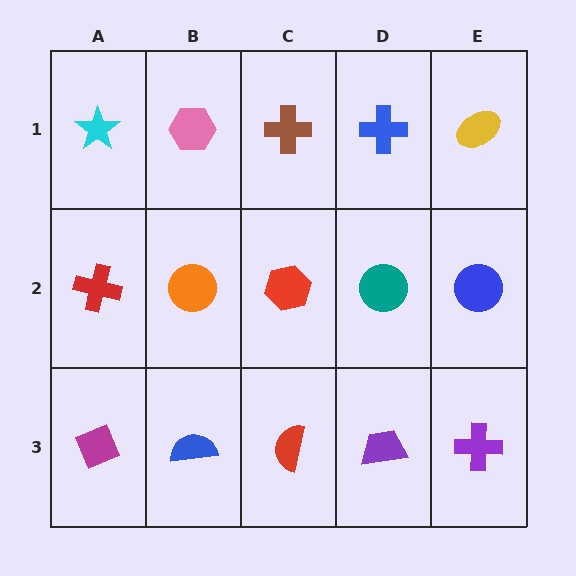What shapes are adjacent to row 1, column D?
A teal circle (row 2, column D), a brown cross (row 1, column C), a yellow ellipse (row 1, column E).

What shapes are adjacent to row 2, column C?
A brown cross (row 1, column C), a red semicircle (row 3, column C), an orange circle (row 2, column B), a teal circle (row 2, column D).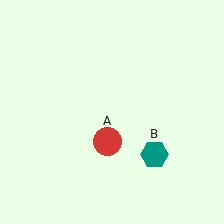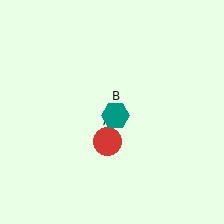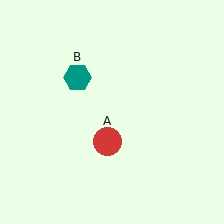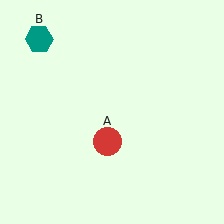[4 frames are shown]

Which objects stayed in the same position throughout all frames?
Red circle (object A) remained stationary.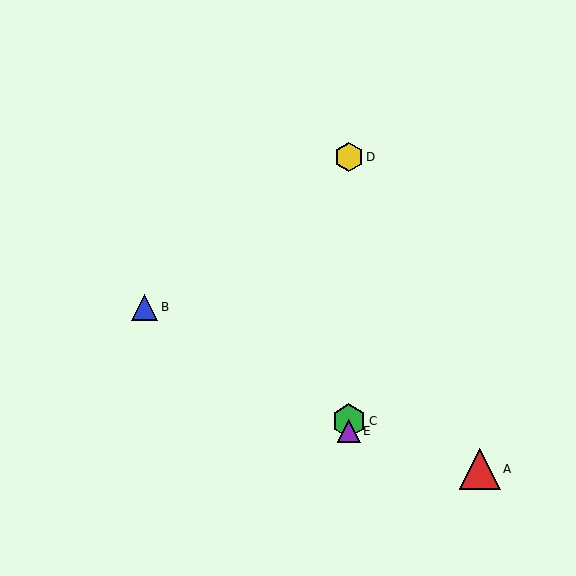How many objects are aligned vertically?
3 objects (C, D, E) are aligned vertically.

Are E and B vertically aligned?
No, E is at x≈349 and B is at x≈145.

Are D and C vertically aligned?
Yes, both are at x≈349.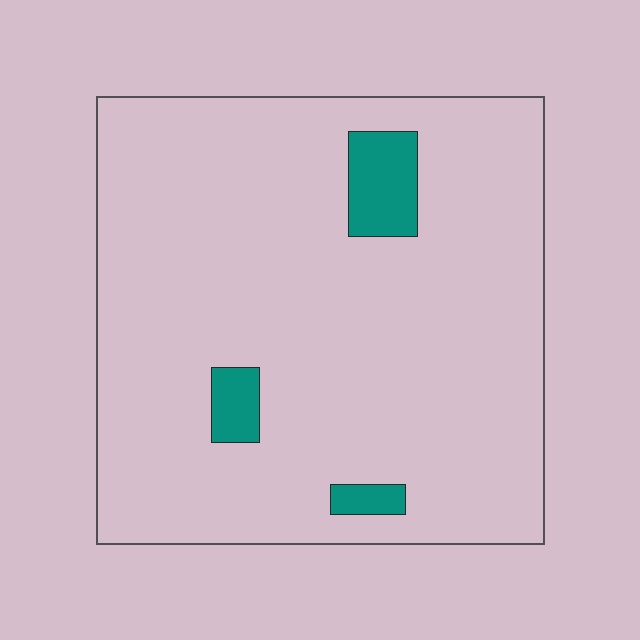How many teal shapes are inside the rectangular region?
3.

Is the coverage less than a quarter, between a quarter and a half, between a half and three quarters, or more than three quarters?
Less than a quarter.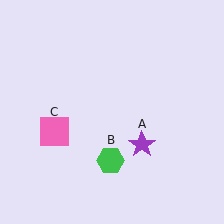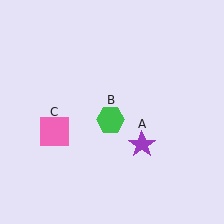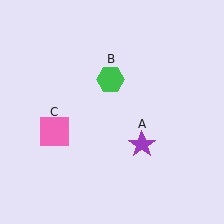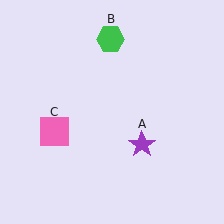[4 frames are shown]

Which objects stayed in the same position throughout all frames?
Purple star (object A) and pink square (object C) remained stationary.